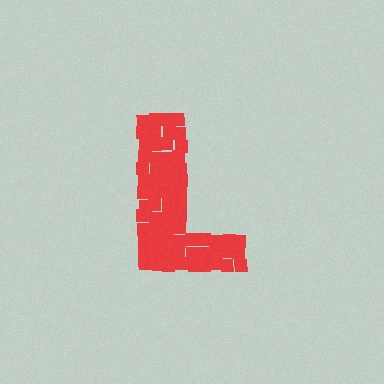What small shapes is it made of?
It is made of small squares.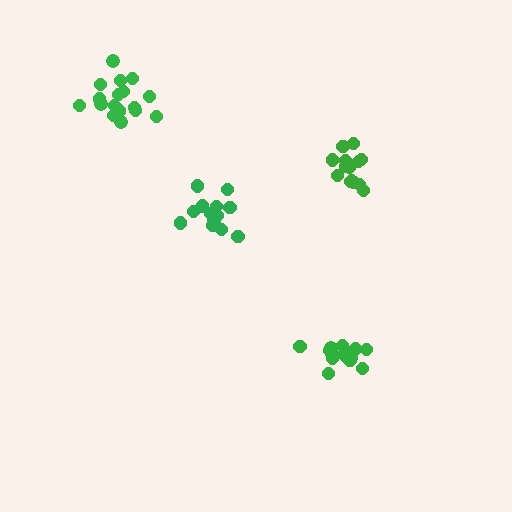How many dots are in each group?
Group 1: 14 dots, Group 2: 15 dots, Group 3: 18 dots, Group 4: 13 dots (60 total).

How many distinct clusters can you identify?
There are 4 distinct clusters.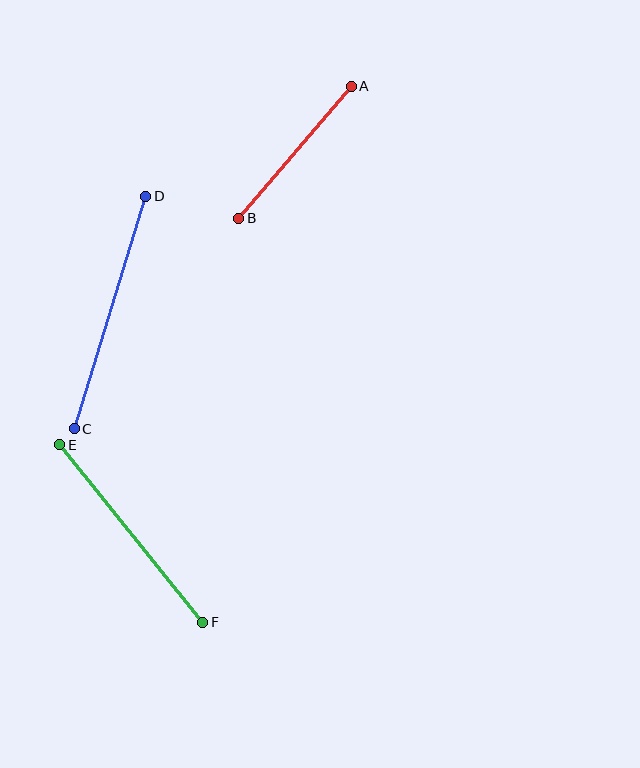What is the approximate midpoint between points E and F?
The midpoint is at approximately (131, 533) pixels.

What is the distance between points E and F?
The distance is approximately 228 pixels.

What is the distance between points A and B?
The distance is approximately 174 pixels.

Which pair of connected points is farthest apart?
Points C and D are farthest apart.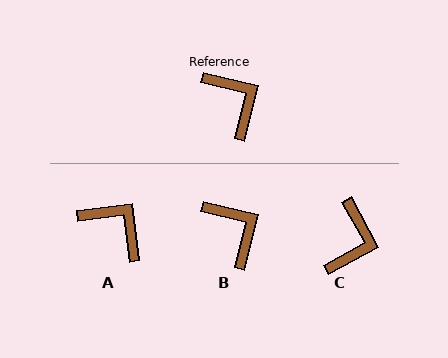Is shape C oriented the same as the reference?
No, it is off by about 47 degrees.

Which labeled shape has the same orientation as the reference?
B.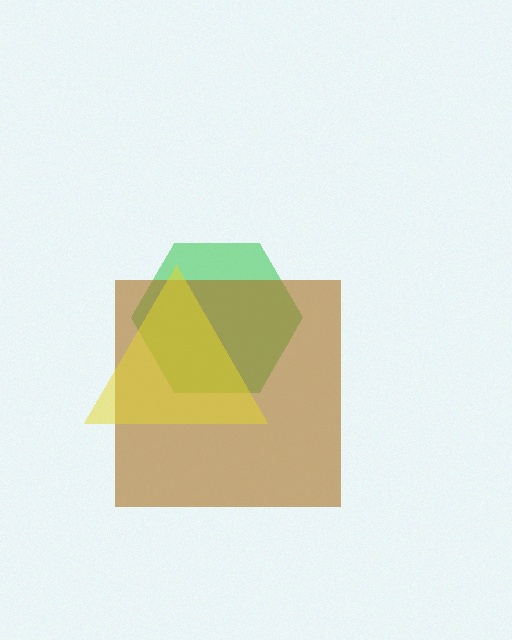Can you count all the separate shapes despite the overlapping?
Yes, there are 3 separate shapes.